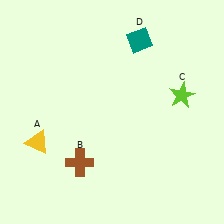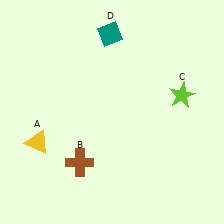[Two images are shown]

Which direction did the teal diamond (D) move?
The teal diamond (D) moved left.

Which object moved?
The teal diamond (D) moved left.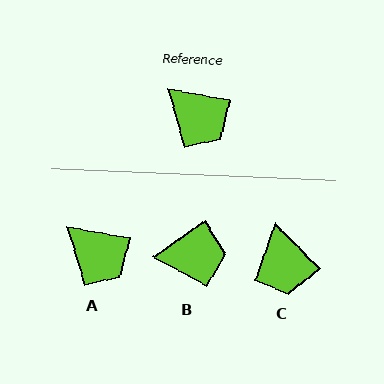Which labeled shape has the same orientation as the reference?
A.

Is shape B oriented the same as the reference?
No, it is off by about 46 degrees.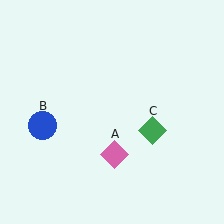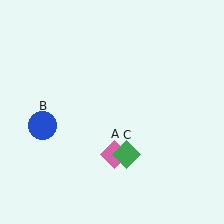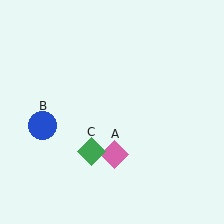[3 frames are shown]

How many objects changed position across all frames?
1 object changed position: green diamond (object C).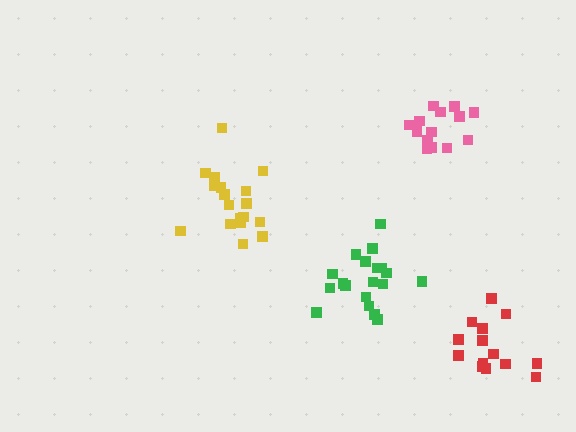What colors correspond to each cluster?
The clusters are colored: pink, green, red, yellow.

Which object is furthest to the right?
The red cluster is rightmost.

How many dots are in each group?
Group 1: 14 dots, Group 2: 19 dots, Group 3: 14 dots, Group 4: 18 dots (65 total).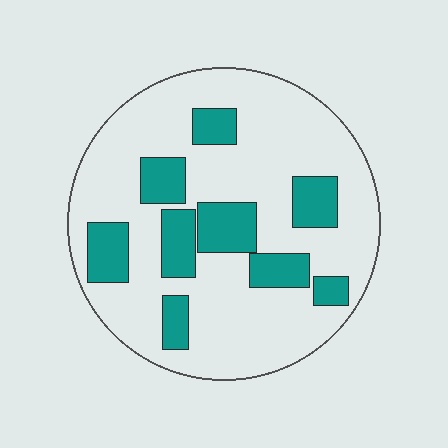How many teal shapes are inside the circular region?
9.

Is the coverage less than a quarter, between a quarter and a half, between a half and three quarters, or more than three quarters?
Less than a quarter.